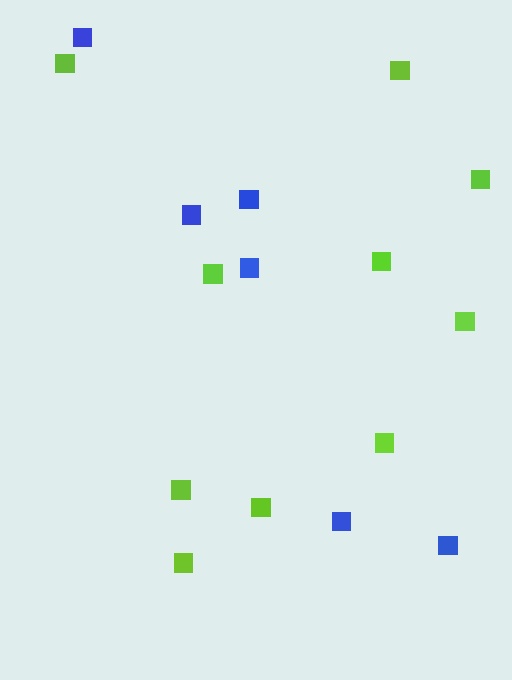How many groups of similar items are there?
There are 2 groups: one group of lime squares (10) and one group of blue squares (6).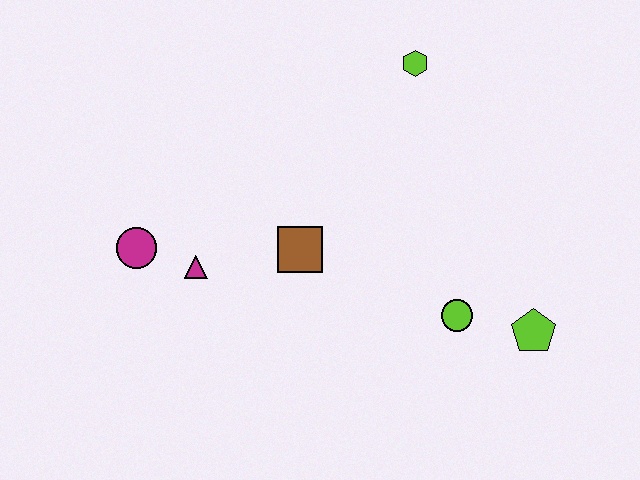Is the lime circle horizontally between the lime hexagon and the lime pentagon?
Yes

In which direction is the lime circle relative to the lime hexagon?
The lime circle is below the lime hexagon.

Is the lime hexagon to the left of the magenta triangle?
No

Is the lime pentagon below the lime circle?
Yes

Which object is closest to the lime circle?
The lime pentagon is closest to the lime circle.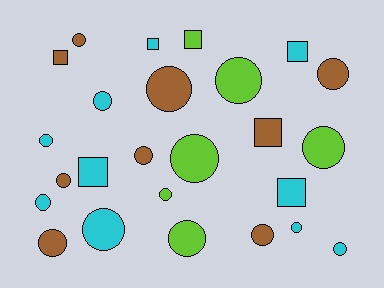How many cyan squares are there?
There are 4 cyan squares.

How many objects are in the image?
There are 25 objects.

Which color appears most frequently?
Cyan, with 10 objects.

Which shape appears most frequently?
Circle, with 18 objects.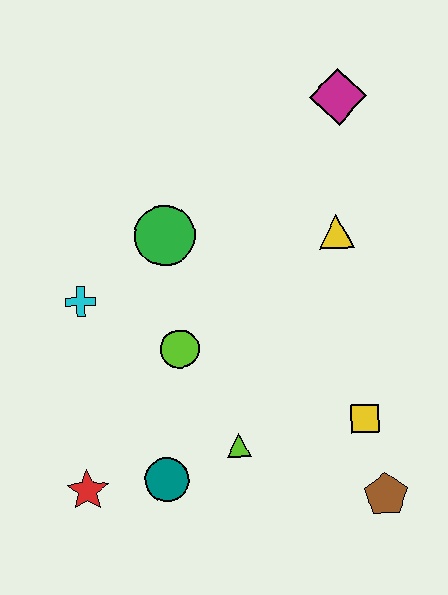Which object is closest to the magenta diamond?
The yellow triangle is closest to the magenta diamond.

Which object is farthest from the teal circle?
The magenta diamond is farthest from the teal circle.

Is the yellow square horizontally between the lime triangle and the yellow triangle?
No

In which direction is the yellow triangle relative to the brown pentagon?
The yellow triangle is above the brown pentagon.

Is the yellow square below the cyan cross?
Yes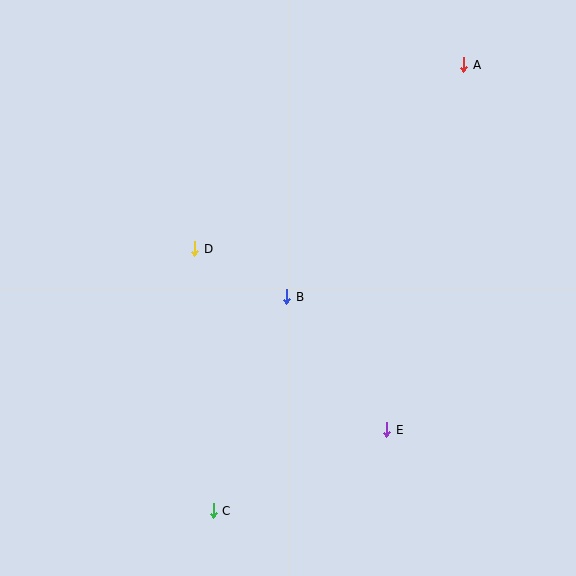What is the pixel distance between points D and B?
The distance between D and B is 104 pixels.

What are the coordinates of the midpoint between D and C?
The midpoint between D and C is at (204, 380).